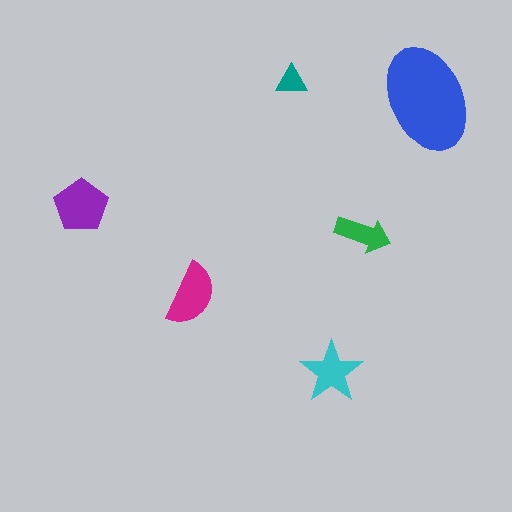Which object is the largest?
The blue ellipse.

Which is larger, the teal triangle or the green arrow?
The green arrow.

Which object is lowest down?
The cyan star is bottommost.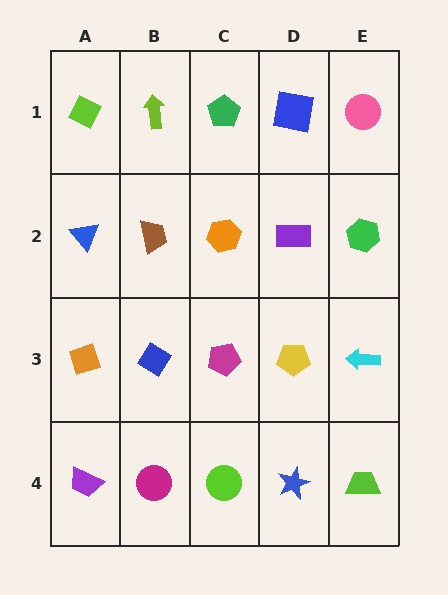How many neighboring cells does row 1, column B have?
3.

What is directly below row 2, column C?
A magenta pentagon.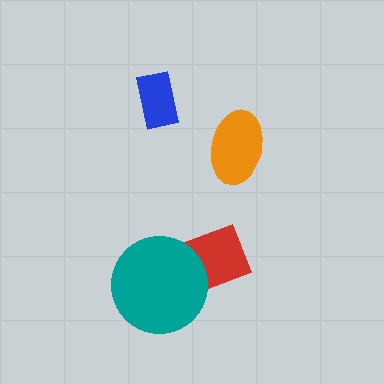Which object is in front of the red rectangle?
The teal circle is in front of the red rectangle.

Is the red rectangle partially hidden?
Yes, it is partially covered by another shape.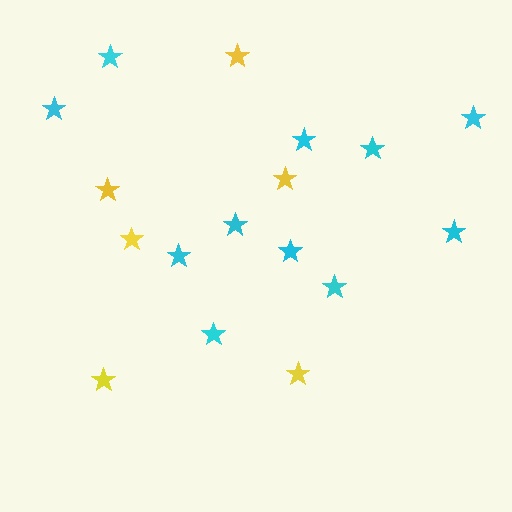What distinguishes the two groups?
There are 2 groups: one group of cyan stars (11) and one group of yellow stars (6).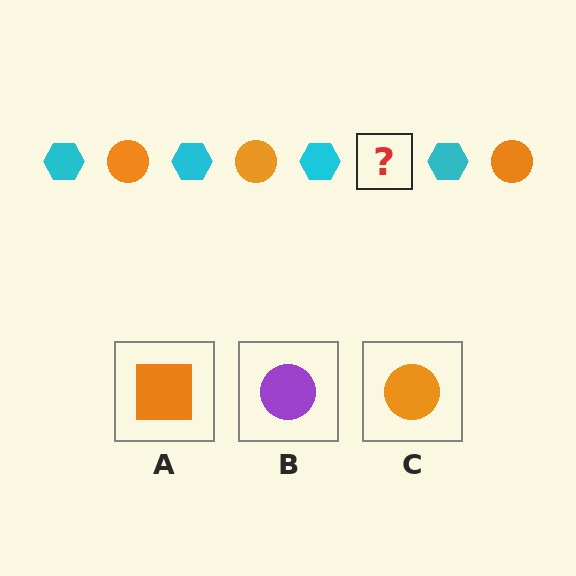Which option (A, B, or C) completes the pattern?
C.